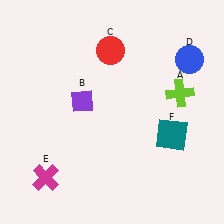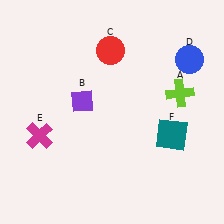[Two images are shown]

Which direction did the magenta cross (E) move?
The magenta cross (E) moved up.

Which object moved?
The magenta cross (E) moved up.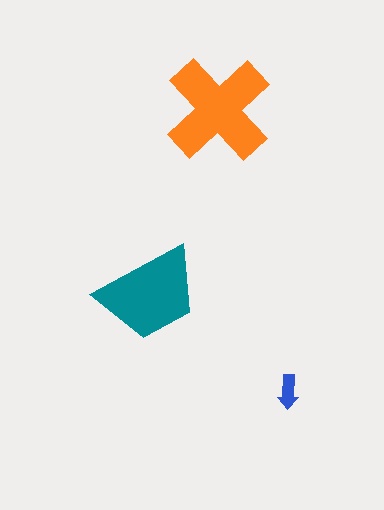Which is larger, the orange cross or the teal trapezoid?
The orange cross.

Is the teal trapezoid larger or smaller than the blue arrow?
Larger.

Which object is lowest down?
The blue arrow is bottommost.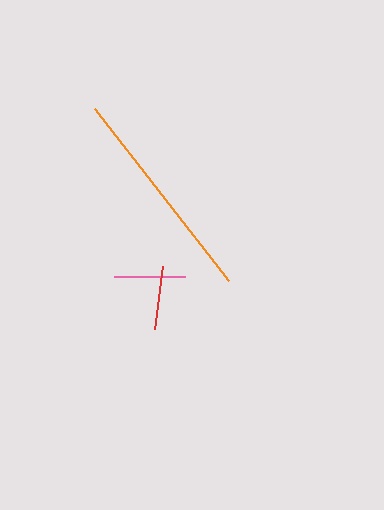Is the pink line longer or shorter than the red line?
The pink line is longer than the red line.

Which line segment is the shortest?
The red line is the shortest at approximately 64 pixels.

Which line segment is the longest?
The orange line is the longest at approximately 218 pixels.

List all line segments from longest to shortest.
From longest to shortest: orange, pink, red.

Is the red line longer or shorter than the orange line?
The orange line is longer than the red line.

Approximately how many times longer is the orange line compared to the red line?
The orange line is approximately 3.4 times the length of the red line.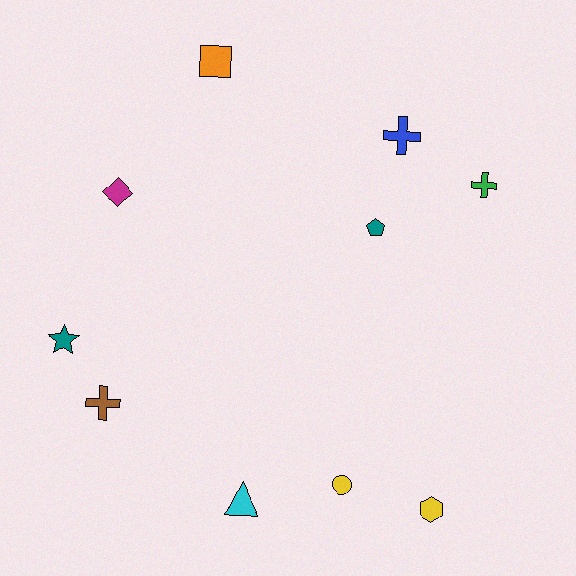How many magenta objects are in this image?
There is 1 magenta object.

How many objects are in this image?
There are 10 objects.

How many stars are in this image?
There is 1 star.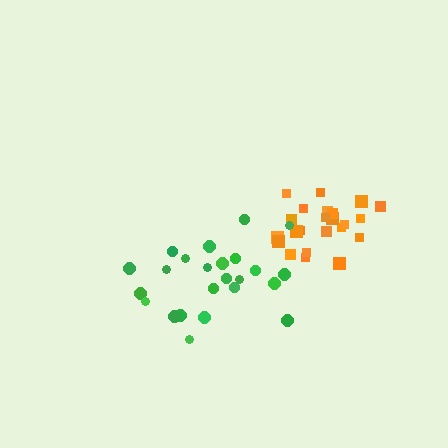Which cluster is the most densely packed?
Orange.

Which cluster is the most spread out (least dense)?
Green.